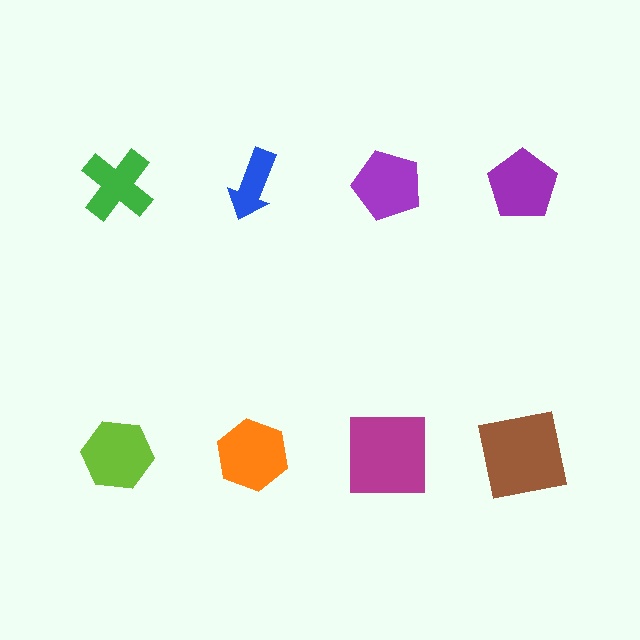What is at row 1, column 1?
A green cross.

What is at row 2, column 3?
A magenta square.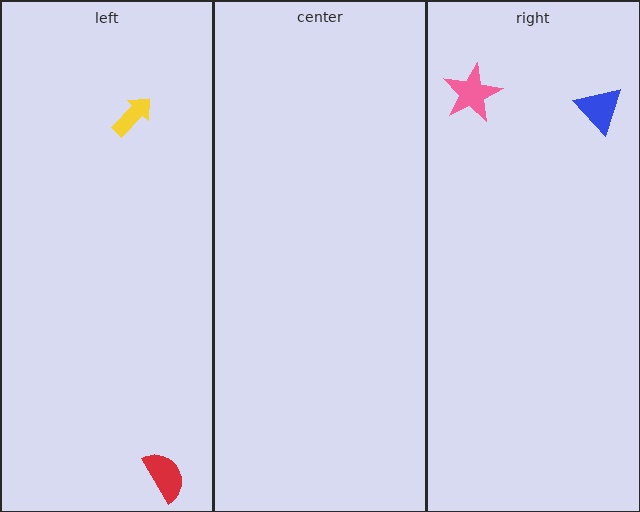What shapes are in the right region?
The blue triangle, the pink star.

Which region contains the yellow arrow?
The left region.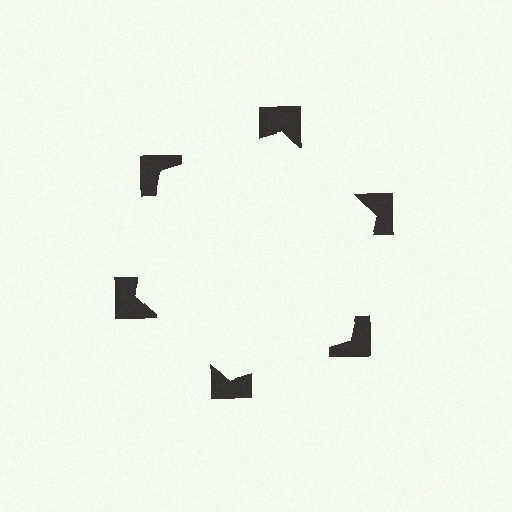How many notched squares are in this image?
There are 6 — one at each vertex of the illusory hexagon.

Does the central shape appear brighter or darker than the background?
It typically appears slightly brighter than the background, even though no actual brightness change is drawn.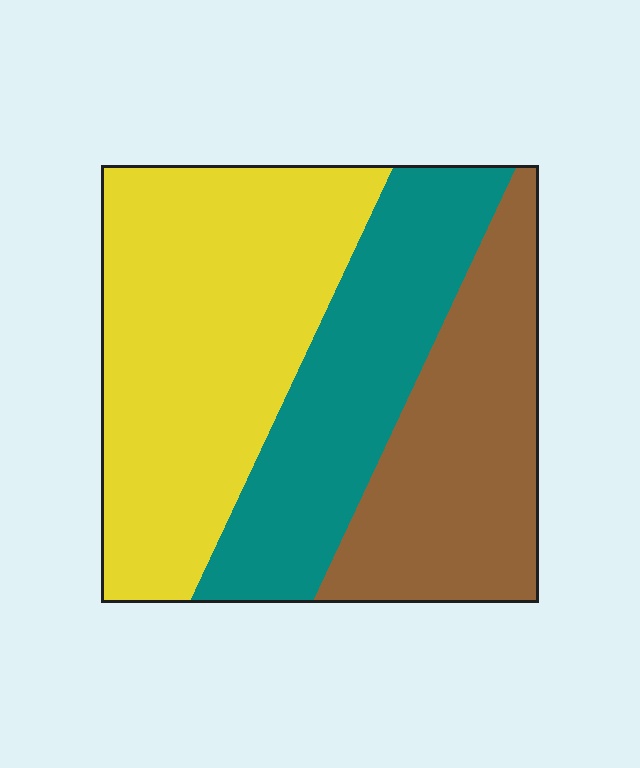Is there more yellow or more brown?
Yellow.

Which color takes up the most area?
Yellow, at roughly 45%.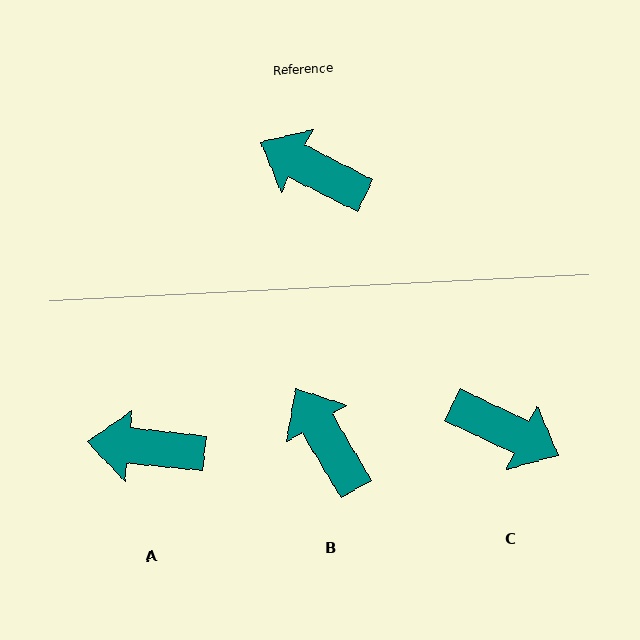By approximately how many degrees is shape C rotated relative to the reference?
Approximately 178 degrees clockwise.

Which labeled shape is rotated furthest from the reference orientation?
C, about 178 degrees away.